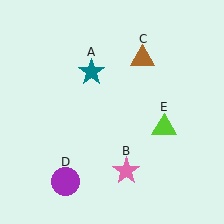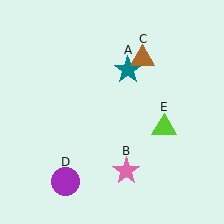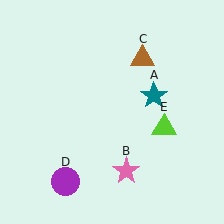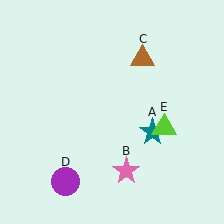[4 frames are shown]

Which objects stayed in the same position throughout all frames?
Pink star (object B) and brown triangle (object C) and purple circle (object D) and lime triangle (object E) remained stationary.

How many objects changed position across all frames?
1 object changed position: teal star (object A).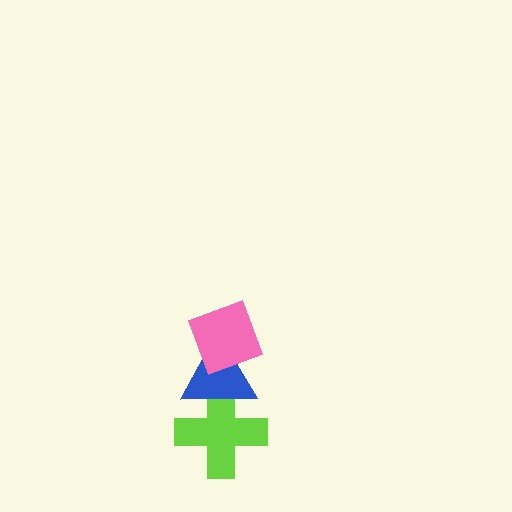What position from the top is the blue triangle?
The blue triangle is 2nd from the top.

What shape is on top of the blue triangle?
The pink diamond is on top of the blue triangle.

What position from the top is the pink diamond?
The pink diamond is 1st from the top.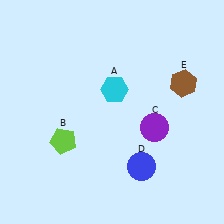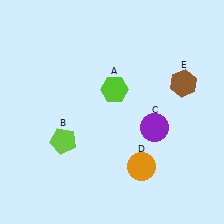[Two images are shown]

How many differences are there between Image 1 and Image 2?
There are 2 differences between the two images.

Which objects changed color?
A changed from cyan to lime. D changed from blue to orange.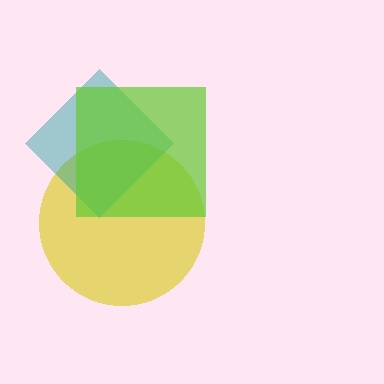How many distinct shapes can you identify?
There are 3 distinct shapes: a yellow circle, a teal diamond, a lime square.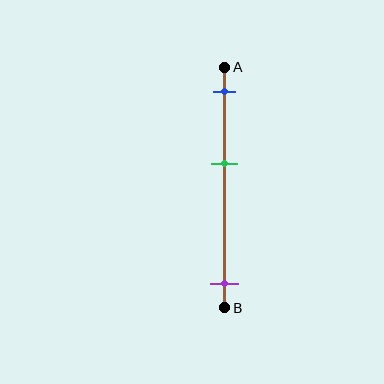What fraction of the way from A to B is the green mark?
The green mark is approximately 40% (0.4) of the way from A to B.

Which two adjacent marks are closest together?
The blue and green marks are the closest adjacent pair.